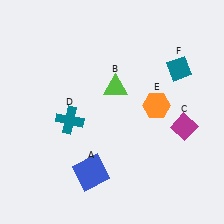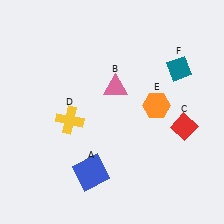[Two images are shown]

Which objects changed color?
B changed from lime to pink. C changed from magenta to red. D changed from teal to yellow.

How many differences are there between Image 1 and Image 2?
There are 3 differences between the two images.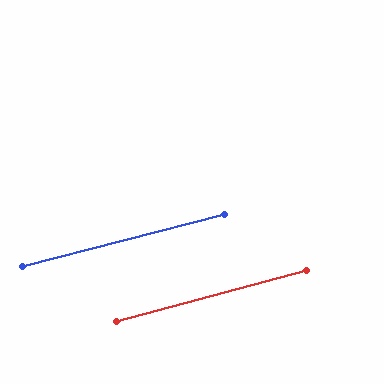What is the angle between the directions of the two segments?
Approximately 0 degrees.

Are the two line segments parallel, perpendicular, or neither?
Parallel — their directions differ by only 0.2°.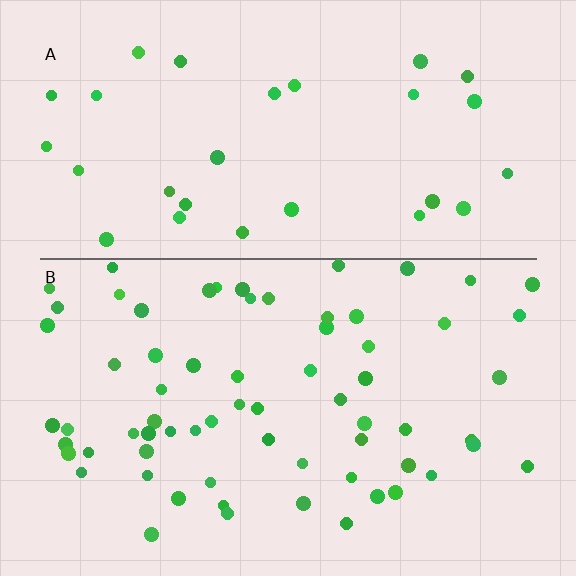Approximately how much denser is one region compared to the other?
Approximately 2.2× — region B over region A.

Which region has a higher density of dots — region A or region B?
B (the bottom).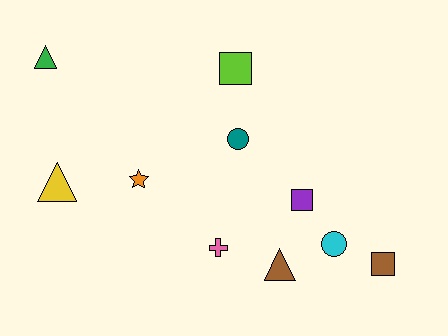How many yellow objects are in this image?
There is 1 yellow object.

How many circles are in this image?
There are 2 circles.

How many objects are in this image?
There are 10 objects.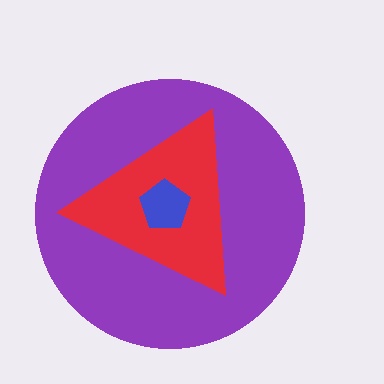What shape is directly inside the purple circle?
The red triangle.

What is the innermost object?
The blue pentagon.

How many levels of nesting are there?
3.